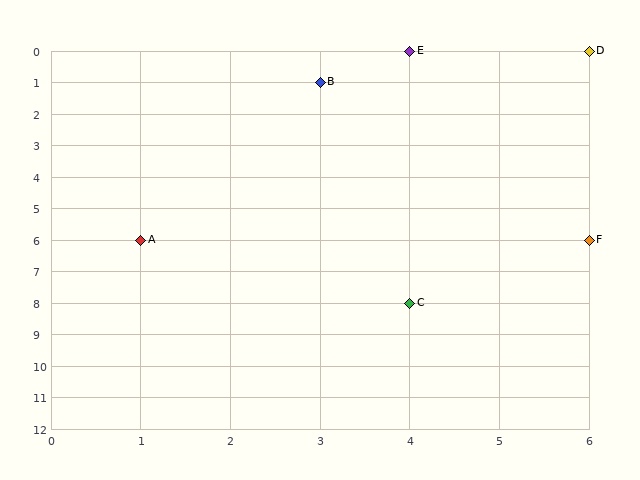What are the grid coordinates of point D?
Point D is at grid coordinates (6, 0).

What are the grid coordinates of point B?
Point B is at grid coordinates (3, 1).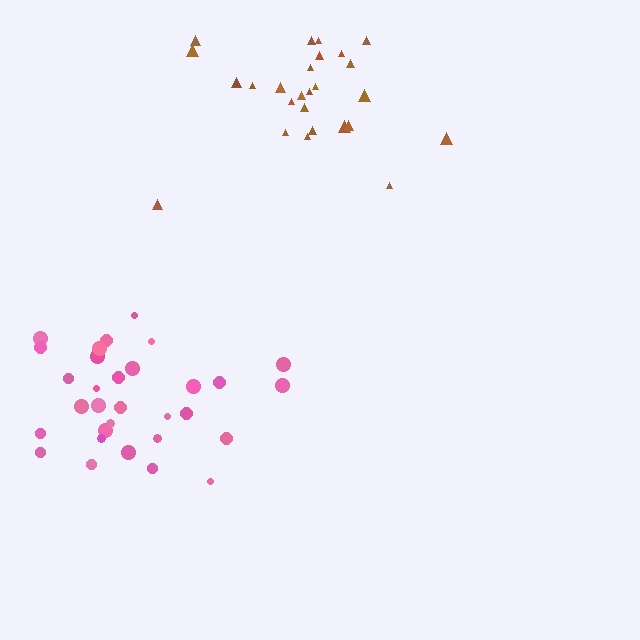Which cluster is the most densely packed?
Pink.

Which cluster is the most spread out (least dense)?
Brown.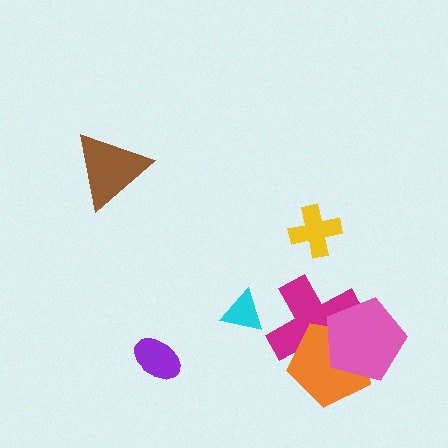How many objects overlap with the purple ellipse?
0 objects overlap with the purple ellipse.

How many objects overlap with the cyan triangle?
0 objects overlap with the cyan triangle.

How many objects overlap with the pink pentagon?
2 objects overlap with the pink pentagon.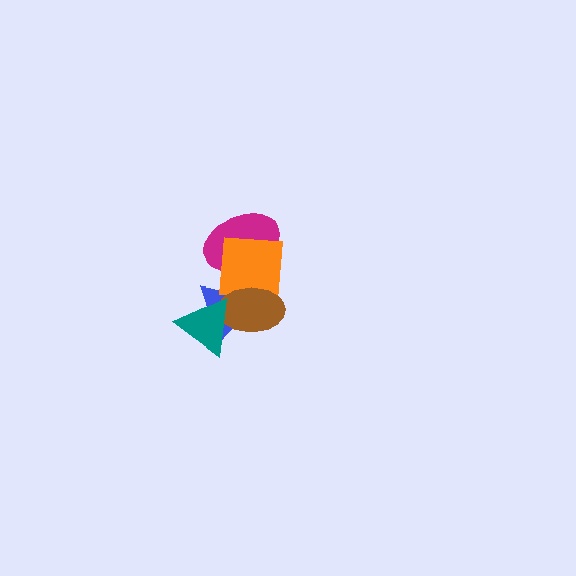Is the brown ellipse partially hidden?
Yes, it is partially covered by another shape.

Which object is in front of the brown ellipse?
The teal triangle is in front of the brown ellipse.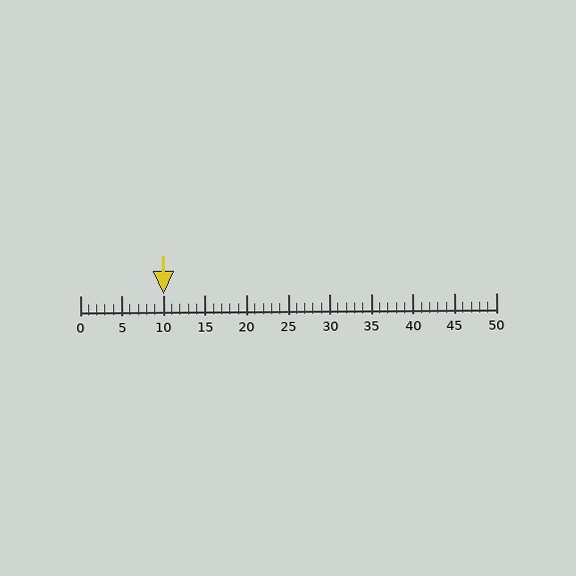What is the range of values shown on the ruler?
The ruler shows values from 0 to 50.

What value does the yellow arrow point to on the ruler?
The yellow arrow points to approximately 10.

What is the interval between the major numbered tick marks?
The major tick marks are spaced 5 units apart.